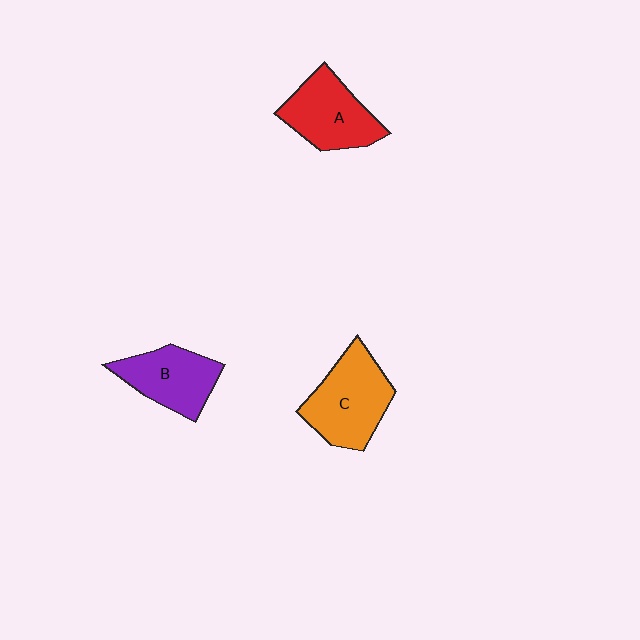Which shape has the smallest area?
Shape B (purple).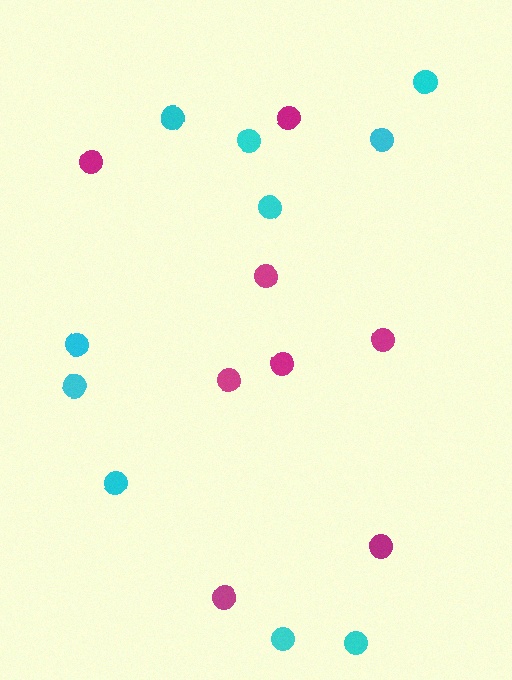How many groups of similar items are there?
There are 2 groups: one group of cyan circles (10) and one group of magenta circles (8).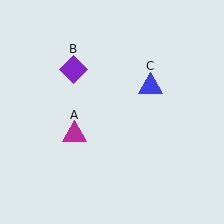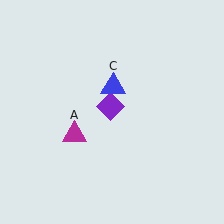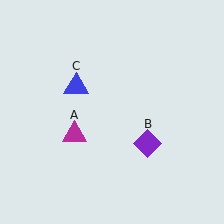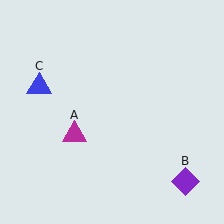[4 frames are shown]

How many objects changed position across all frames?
2 objects changed position: purple diamond (object B), blue triangle (object C).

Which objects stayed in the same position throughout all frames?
Magenta triangle (object A) remained stationary.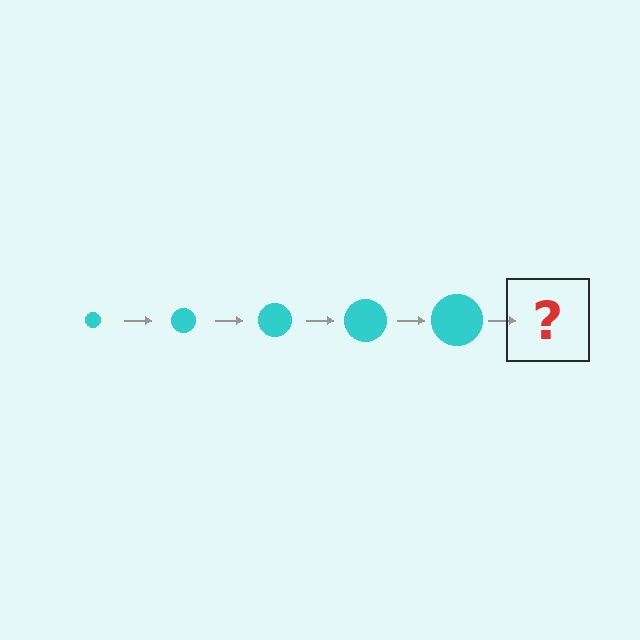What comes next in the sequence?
The next element should be a cyan circle, larger than the previous one.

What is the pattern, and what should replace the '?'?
The pattern is that the circle gets progressively larger each step. The '?' should be a cyan circle, larger than the previous one.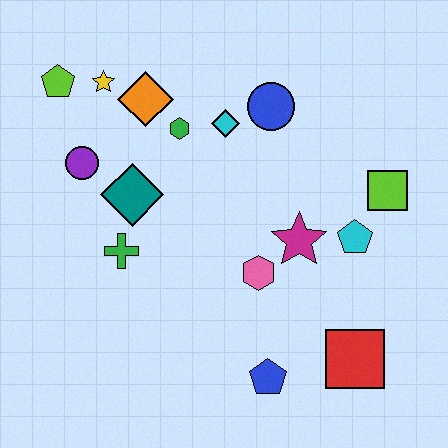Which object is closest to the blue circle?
The cyan diamond is closest to the blue circle.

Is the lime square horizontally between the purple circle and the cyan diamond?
No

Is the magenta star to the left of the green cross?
No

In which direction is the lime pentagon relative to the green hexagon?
The lime pentagon is to the left of the green hexagon.